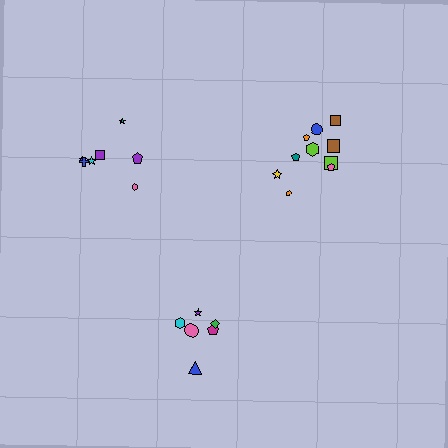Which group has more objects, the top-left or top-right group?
The top-right group.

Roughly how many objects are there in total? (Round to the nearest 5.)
Roughly 25 objects in total.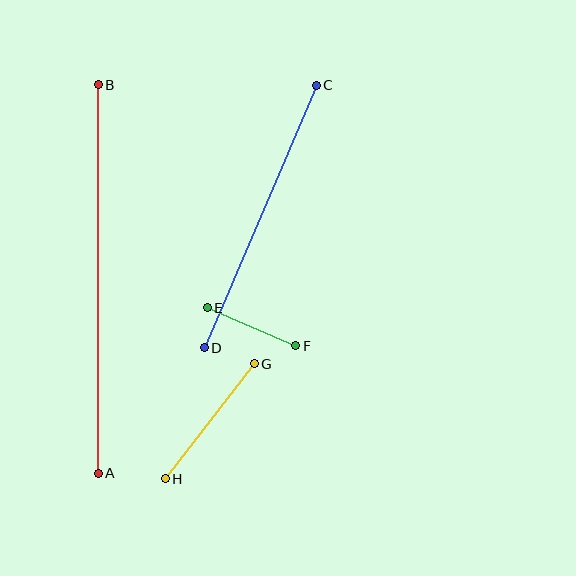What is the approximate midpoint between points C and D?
The midpoint is at approximately (260, 216) pixels.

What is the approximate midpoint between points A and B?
The midpoint is at approximately (98, 279) pixels.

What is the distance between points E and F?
The distance is approximately 96 pixels.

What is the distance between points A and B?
The distance is approximately 389 pixels.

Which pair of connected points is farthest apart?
Points A and B are farthest apart.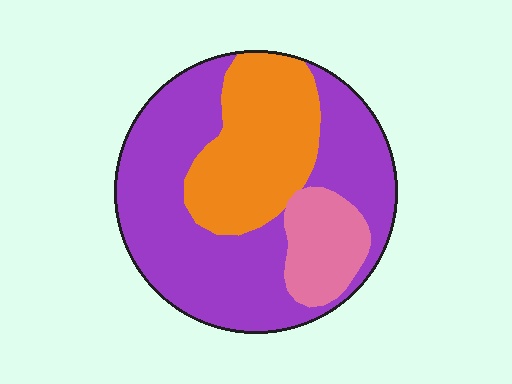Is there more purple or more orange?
Purple.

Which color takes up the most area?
Purple, at roughly 60%.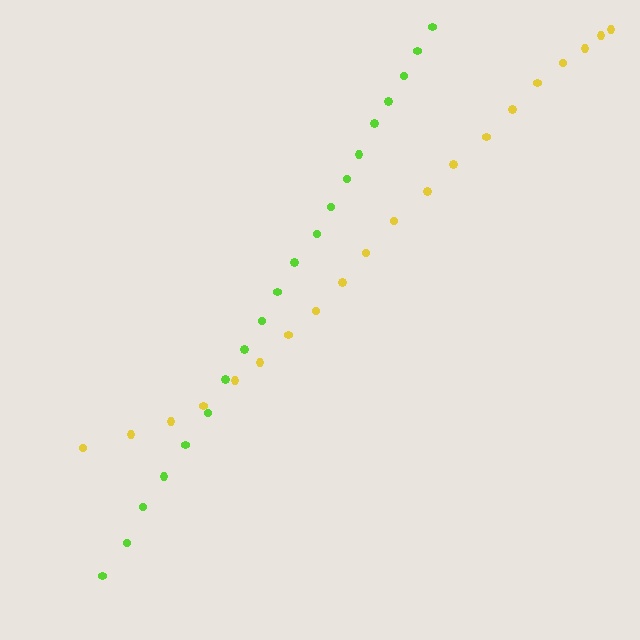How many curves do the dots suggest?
There are 2 distinct paths.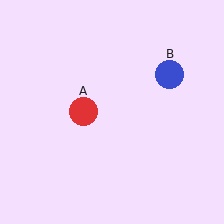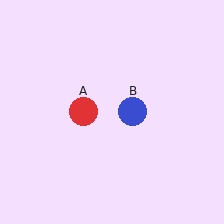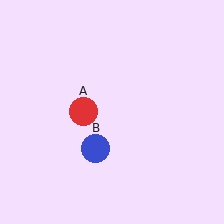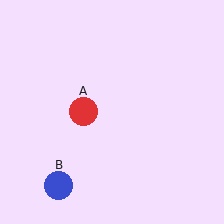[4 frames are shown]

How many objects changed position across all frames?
1 object changed position: blue circle (object B).